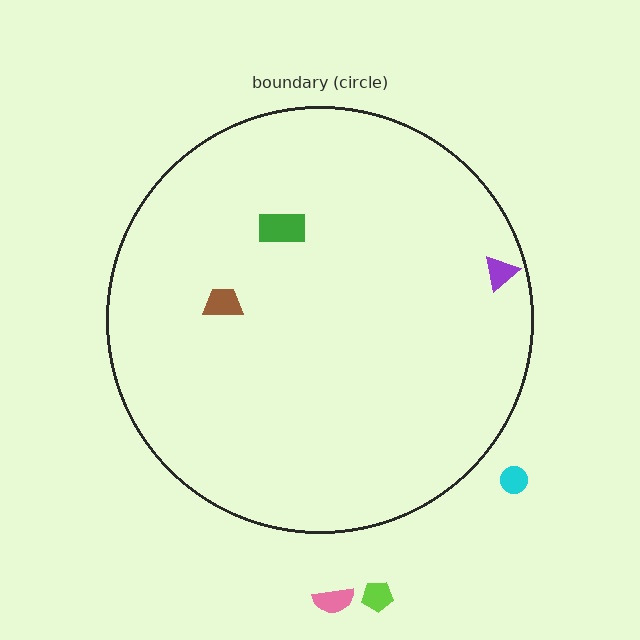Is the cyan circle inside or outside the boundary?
Outside.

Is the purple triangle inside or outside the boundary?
Inside.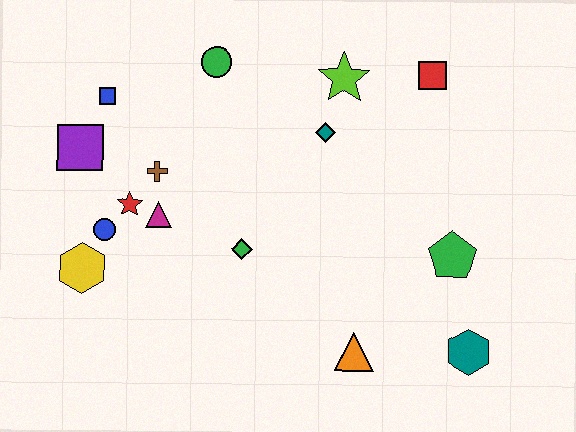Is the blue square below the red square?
Yes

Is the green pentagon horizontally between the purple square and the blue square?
No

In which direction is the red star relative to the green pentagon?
The red star is to the left of the green pentagon.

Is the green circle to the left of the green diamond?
Yes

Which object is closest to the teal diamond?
The lime star is closest to the teal diamond.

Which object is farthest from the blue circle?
The teal hexagon is farthest from the blue circle.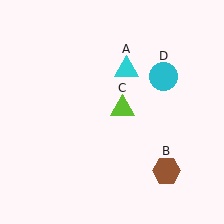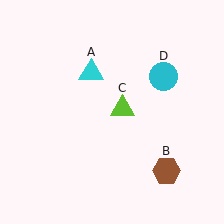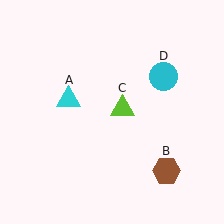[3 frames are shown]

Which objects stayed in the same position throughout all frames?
Brown hexagon (object B) and lime triangle (object C) and cyan circle (object D) remained stationary.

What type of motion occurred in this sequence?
The cyan triangle (object A) rotated counterclockwise around the center of the scene.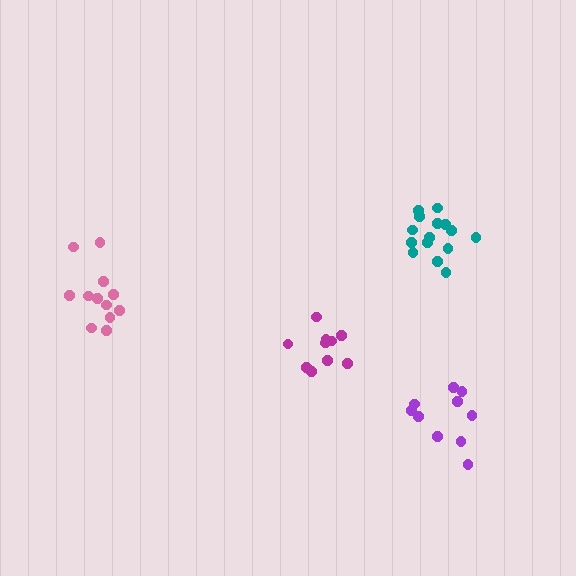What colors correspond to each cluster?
The clusters are colored: pink, teal, magenta, purple.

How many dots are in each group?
Group 1: 12 dots, Group 2: 15 dots, Group 3: 10 dots, Group 4: 10 dots (47 total).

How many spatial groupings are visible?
There are 4 spatial groupings.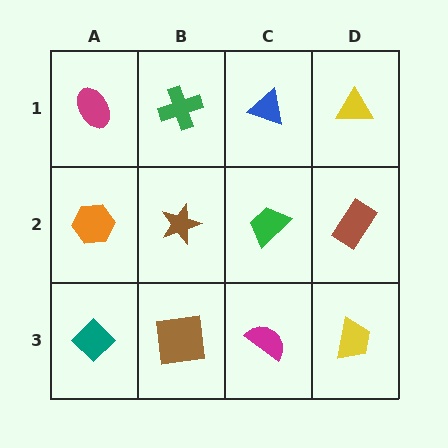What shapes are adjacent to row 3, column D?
A brown rectangle (row 2, column D), a magenta semicircle (row 3, column C).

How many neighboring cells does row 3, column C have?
3.